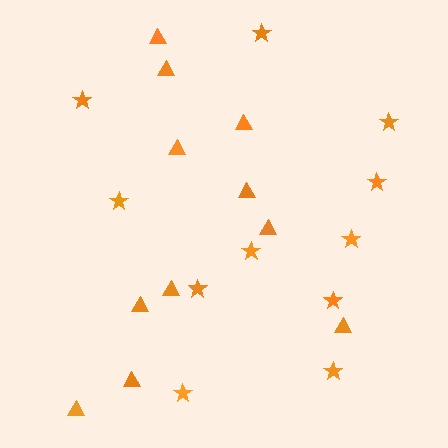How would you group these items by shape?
There are 2 groups: one group of stars (11) and one group of triangles (11).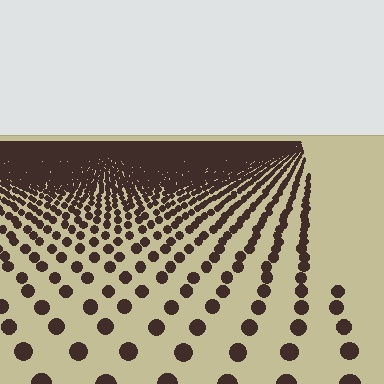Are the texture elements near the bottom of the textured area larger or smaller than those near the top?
Larger. Near the bottom, elements are closer to the viewer and appear at a bigger on-screen size.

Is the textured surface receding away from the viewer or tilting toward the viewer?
The surface is receding away from the viewer. Texture elements get smaller and denser toward the top.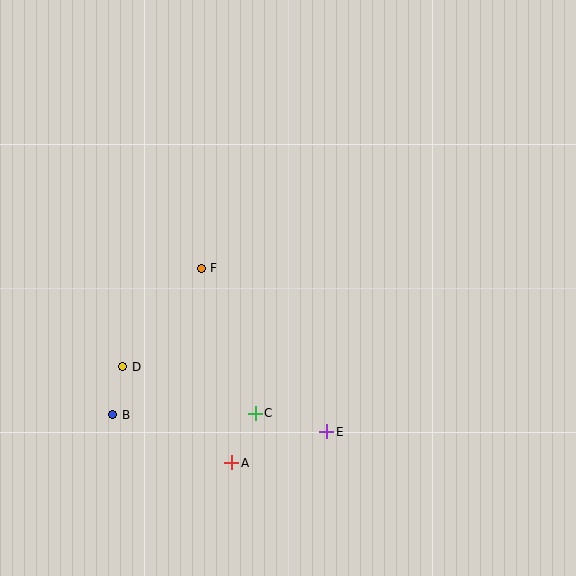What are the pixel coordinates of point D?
Point D is at (123, 367).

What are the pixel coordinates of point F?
Point F is at (201, 268).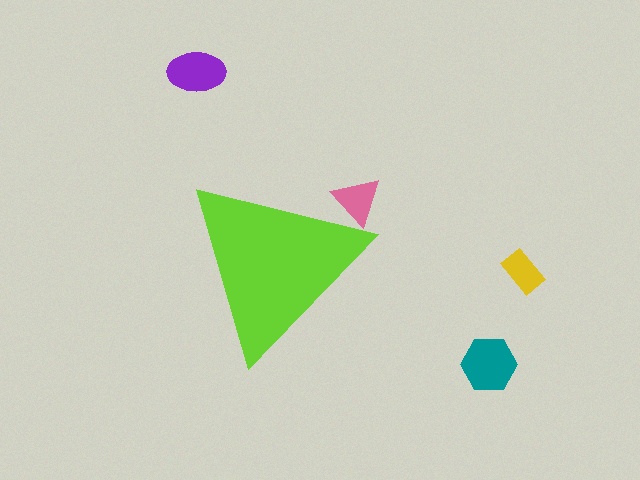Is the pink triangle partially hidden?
Yes, the pink triangle is partially hidden behind the lime triangle.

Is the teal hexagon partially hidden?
No, the teal hexagon is fully visible.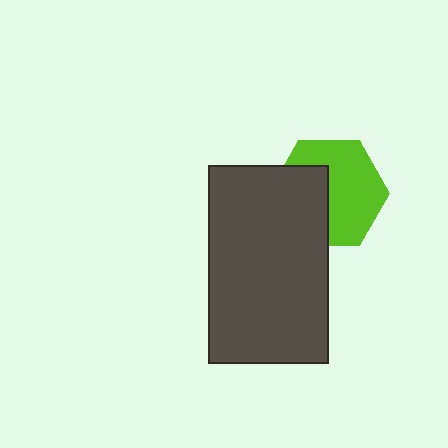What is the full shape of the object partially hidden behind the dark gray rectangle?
The partially hidden object is a lime hexagon.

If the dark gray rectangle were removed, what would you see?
You would see the complete lime hexagon.